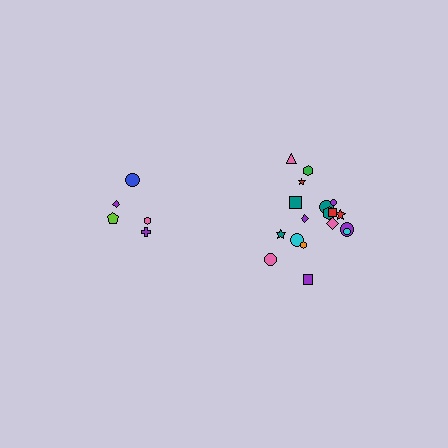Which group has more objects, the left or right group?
The right group.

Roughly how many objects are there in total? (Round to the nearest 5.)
Roughly 25 objects in total.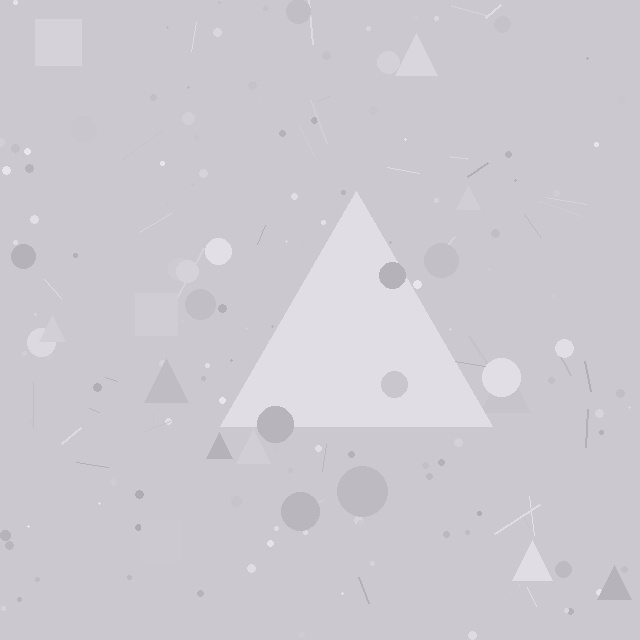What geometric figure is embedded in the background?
A triangle is embedded in the background.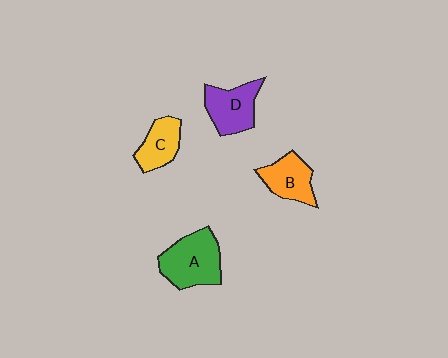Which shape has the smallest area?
Shape C (yellow).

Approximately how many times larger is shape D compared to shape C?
Approximately 1.3 times.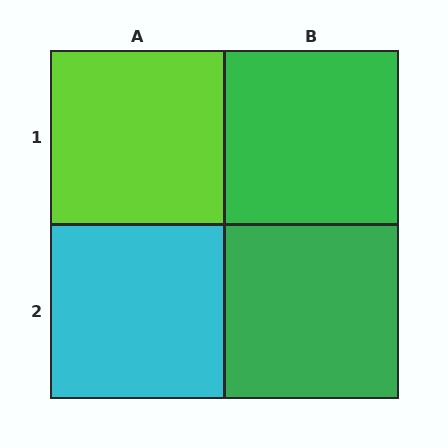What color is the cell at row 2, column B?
Green.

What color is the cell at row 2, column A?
Cyan.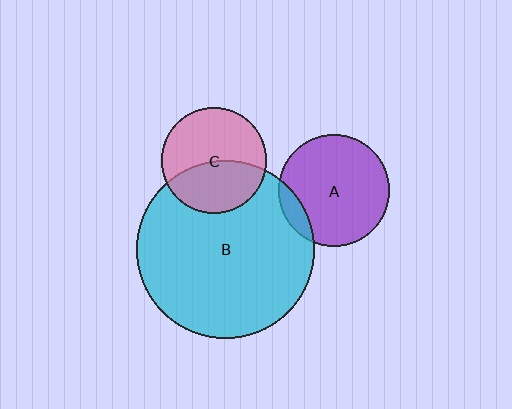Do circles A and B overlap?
Yes.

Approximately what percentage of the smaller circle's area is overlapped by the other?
Approximately 10%.